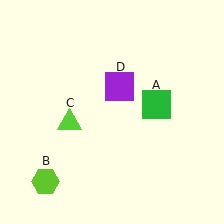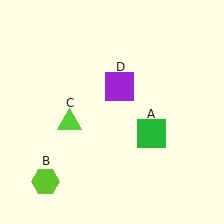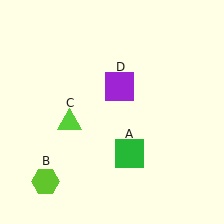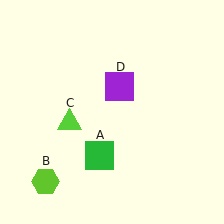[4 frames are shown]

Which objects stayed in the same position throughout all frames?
Lime hexagon (object B) and lime triangle (object C) and purple square (object D) remained stationary.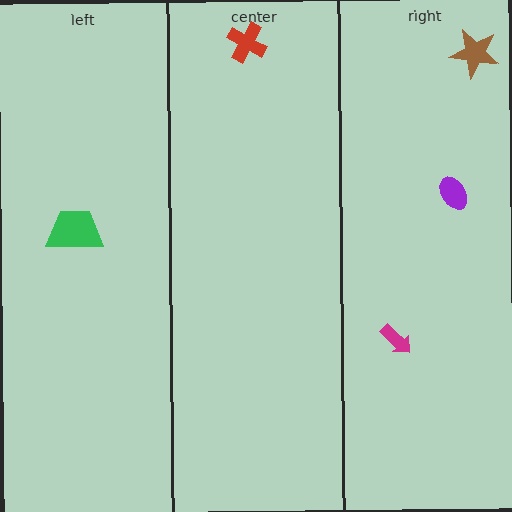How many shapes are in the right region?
3.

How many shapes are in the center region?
1.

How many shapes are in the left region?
1.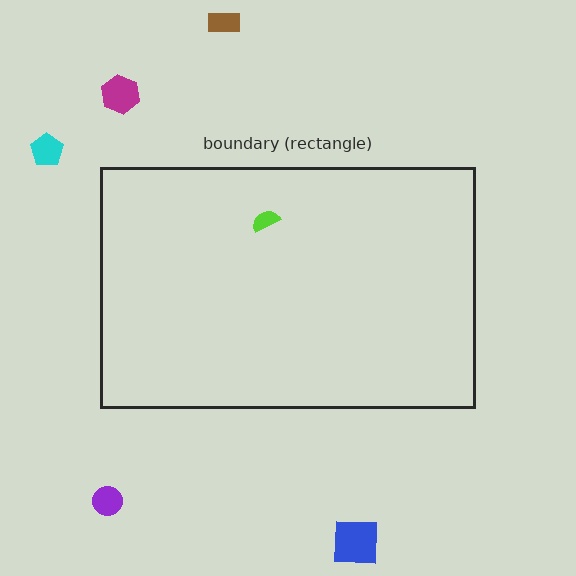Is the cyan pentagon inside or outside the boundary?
Outside.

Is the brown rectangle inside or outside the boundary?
Outside.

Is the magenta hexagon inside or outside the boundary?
Outside.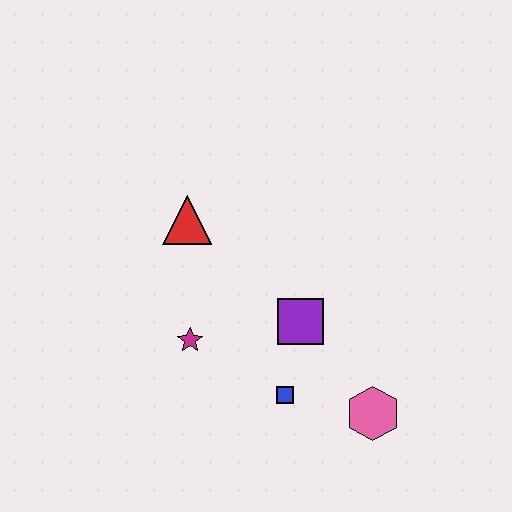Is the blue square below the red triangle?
Yes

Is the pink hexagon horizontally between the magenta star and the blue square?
No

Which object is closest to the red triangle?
The magenta star is closest to the red triangle.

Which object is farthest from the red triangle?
The pink hexagon is farthest from the red triangle.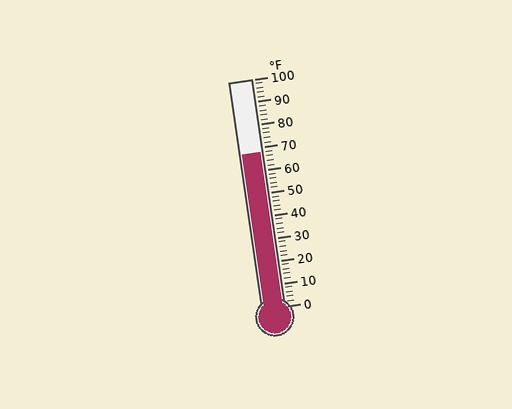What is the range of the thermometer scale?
The thermometer scale ranges from 0°F to 100°F.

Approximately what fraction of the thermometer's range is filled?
The thermometer is filled to approximately 70% of its range.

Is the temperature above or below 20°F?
The temperature is above 20°F.